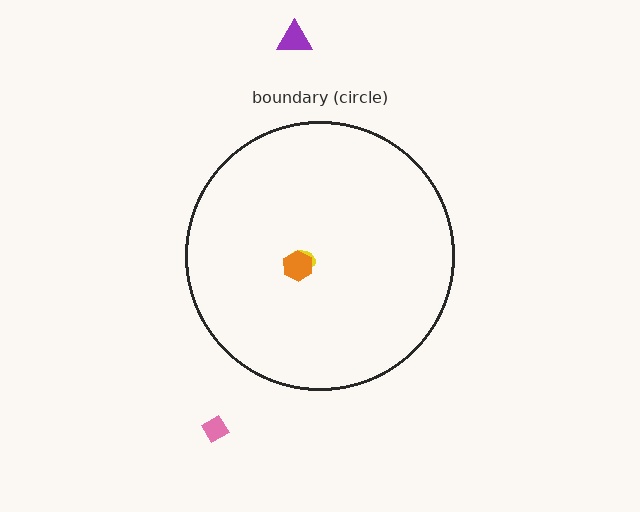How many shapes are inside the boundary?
2 inside, 2 outside.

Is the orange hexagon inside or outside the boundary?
Inside.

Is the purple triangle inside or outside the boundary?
Outside.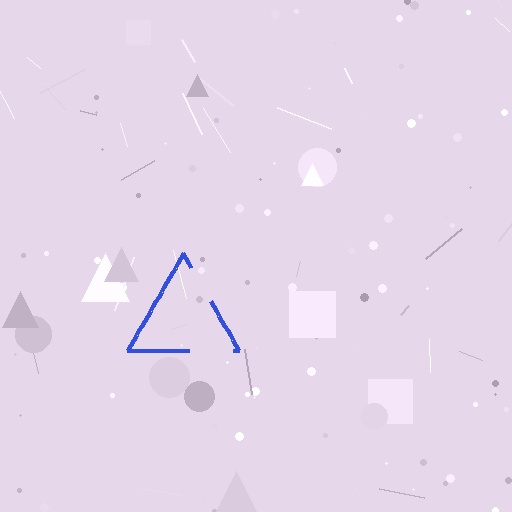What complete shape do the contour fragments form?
The contour fragments form a triangle.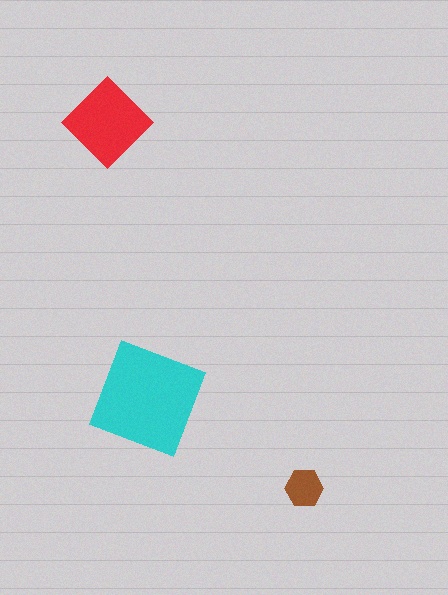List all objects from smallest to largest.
The brown hexagon, the red diamond, the cyan square.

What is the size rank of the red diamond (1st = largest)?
2nd.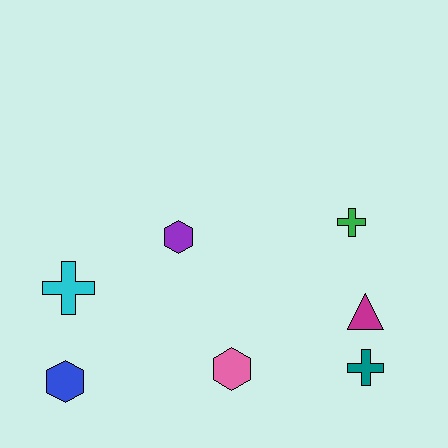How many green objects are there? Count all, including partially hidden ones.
There is 1 green object.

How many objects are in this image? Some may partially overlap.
There are 7 objects.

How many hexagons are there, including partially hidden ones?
There are 3 hexagons.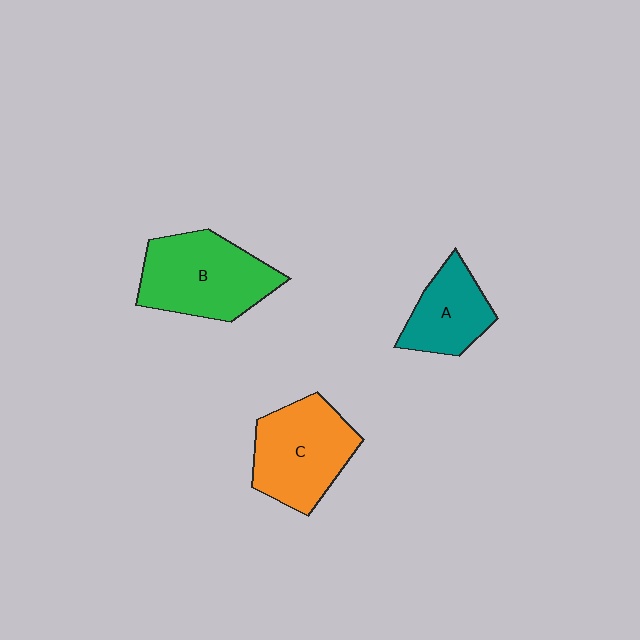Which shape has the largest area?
Shape B (green).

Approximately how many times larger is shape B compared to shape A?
Approximately 1.6 times.